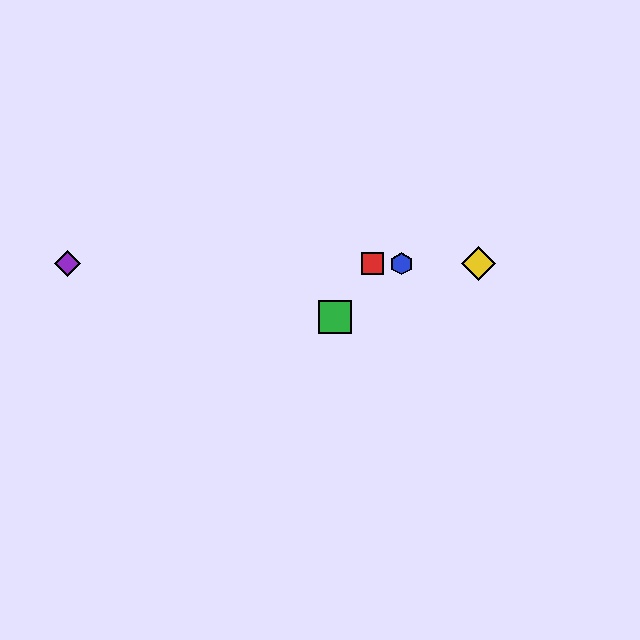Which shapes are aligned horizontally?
The red square, the blue hexagon, the yellow diamond, the purple diamond are aligned horizontally.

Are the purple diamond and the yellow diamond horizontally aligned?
Yes, both are at y≈264.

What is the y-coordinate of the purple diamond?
The purple diamond is at y≈264.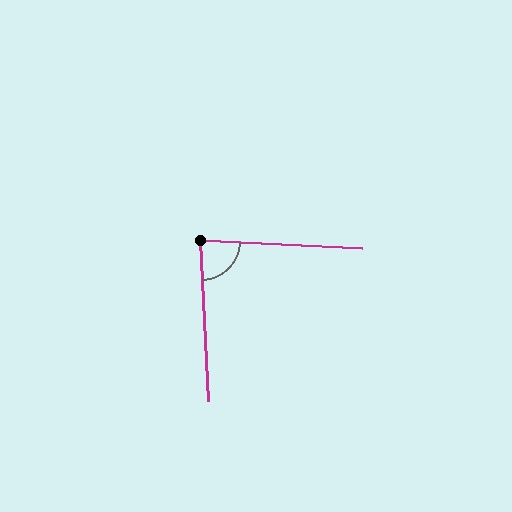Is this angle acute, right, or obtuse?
It is acute.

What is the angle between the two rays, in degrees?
Approximately 85 degrees.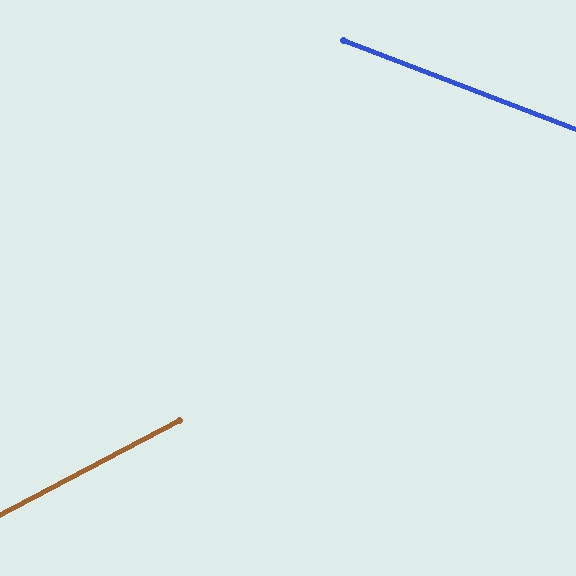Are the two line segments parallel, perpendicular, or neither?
Neither parallel nor perpendicular — they differ by about 49°.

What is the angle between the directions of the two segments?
Approximately 49 degrees.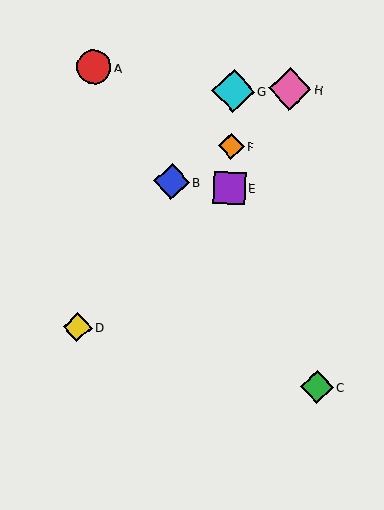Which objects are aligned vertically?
Objects E, F, G are aligned vertically.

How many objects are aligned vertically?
3 objects (E, F, G) are aligned vertically.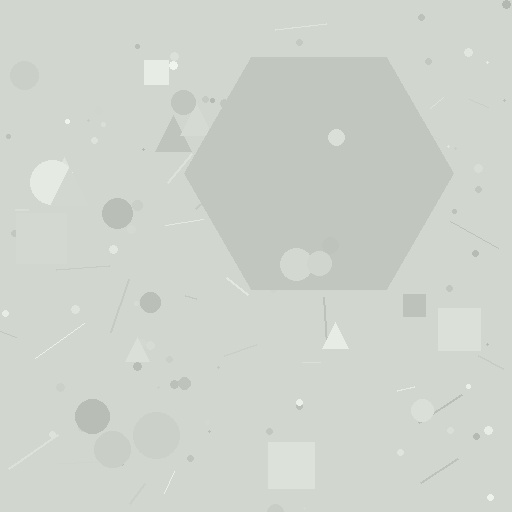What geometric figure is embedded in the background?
A hexagon is embedded in the background.